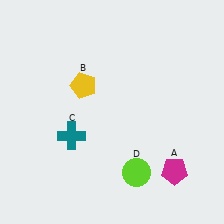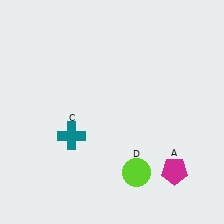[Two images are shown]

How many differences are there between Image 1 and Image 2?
There is 1 difference between the two images.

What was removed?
The yellow pentagon (B) was removed in Image 2.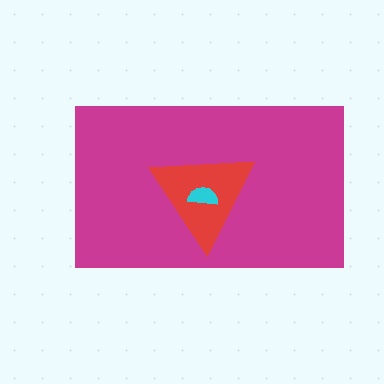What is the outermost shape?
The magenta rectangle.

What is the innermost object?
The cyan semicircle.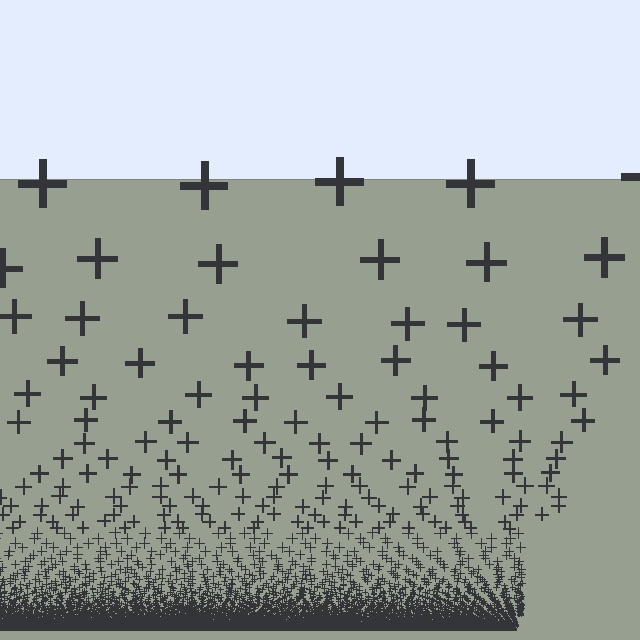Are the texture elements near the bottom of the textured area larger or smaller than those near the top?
Smaller. The gradient is inverted — elements near the bottom are smaller and denser.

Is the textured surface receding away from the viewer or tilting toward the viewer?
The surface appears to tilt toward the viewer. Texture elements get larger and sparser toward the top.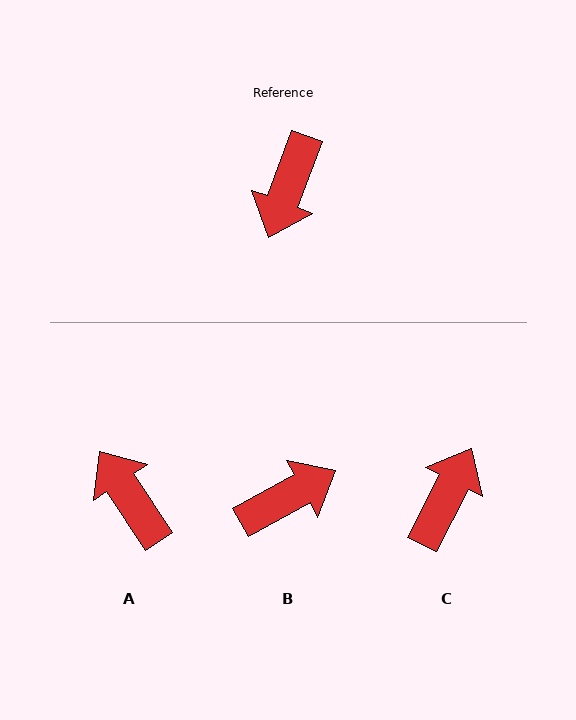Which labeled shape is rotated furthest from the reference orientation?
C, about 173 degrees away.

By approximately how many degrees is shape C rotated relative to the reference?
Approximately 173 degrees counter-clockwise.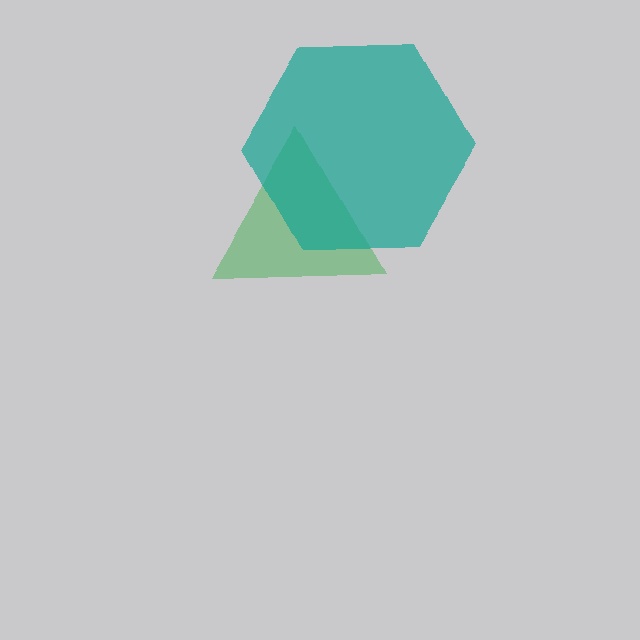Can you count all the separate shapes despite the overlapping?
Yes, there are 2 separate shapes.